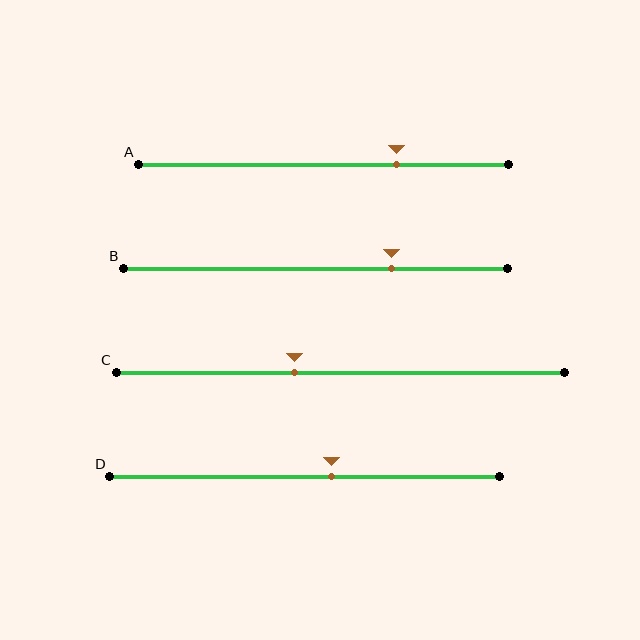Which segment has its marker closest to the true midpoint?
Segment D has its marker closest to the true midpoint.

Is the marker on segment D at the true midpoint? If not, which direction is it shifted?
No, the marker on segment D is shifted to the right by about 7% of the segment length.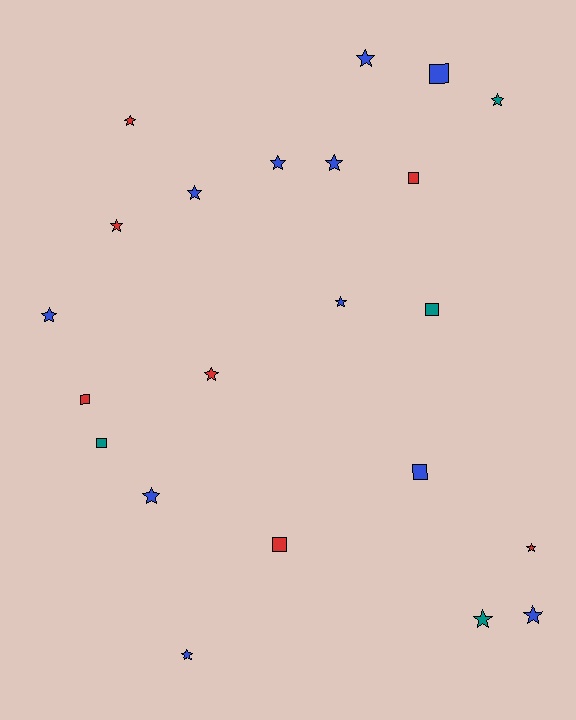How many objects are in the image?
There are 22 objects.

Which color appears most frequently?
Blue, with 11 objects.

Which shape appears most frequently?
Star, with 15 objects.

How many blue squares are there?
There are 2 blue squares.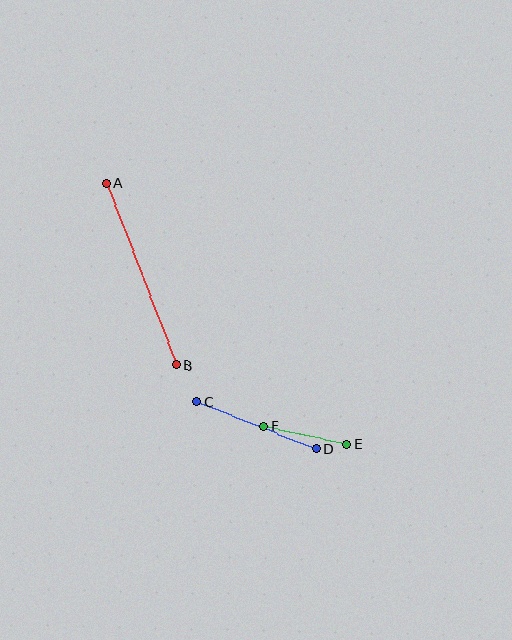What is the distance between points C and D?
The distance is approximately 129 pixels.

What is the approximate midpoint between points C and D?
The midpoint is at approximately (257, 425) pixels.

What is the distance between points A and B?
The distance is approximately 195 pixels.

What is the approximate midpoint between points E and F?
The midpoint is at approximately (305, 435) pixels.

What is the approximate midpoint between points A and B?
The midpoint is at approximately (141, 274) pixels.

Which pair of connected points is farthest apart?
Points A and B are farthest apart.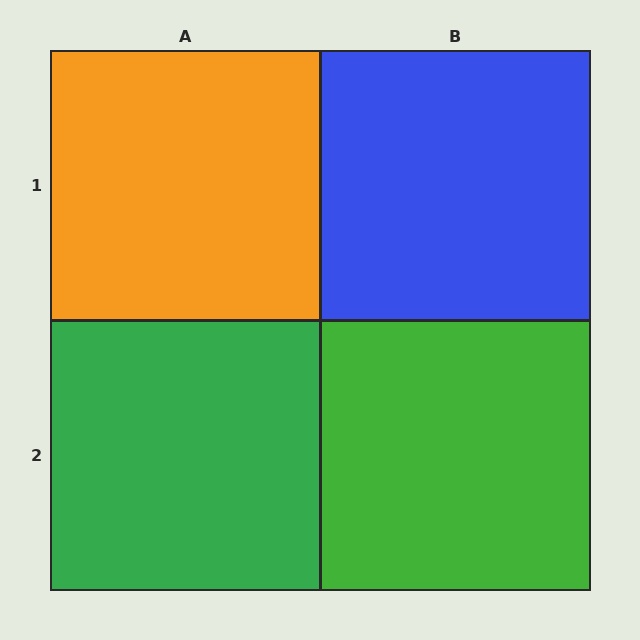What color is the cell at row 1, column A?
Orange.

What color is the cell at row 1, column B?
Blue.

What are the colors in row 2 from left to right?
Green, green.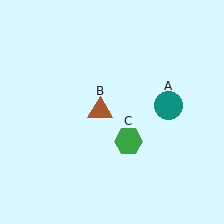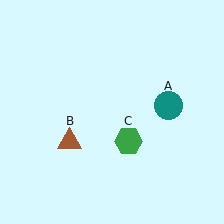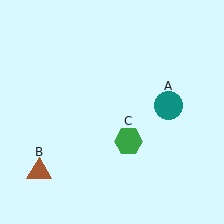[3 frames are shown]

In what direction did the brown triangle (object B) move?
The brown triangle (object B) moved down and to the left.